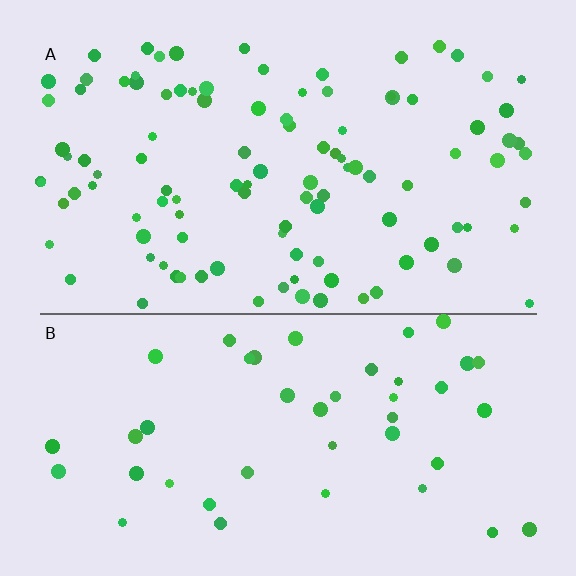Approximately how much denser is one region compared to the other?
Approximately 2.5× — region A over region B.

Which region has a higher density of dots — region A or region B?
A (the top).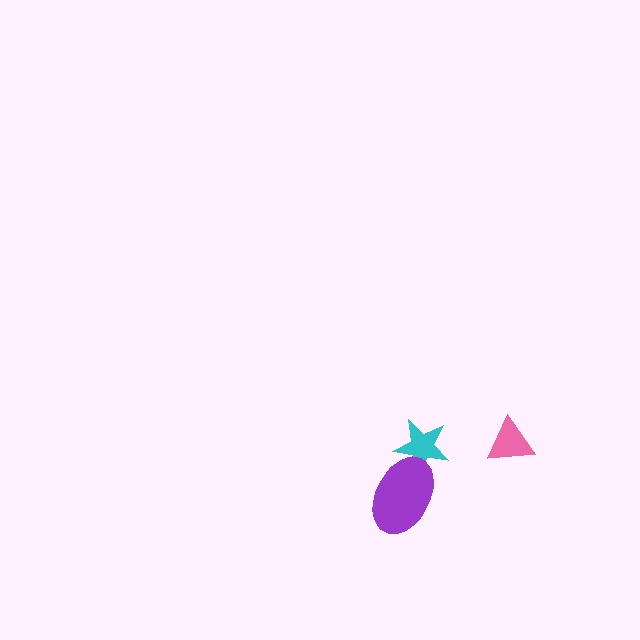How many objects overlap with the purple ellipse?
1 object overlaps with the purple ellipse.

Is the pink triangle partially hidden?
No, no other shape covers it.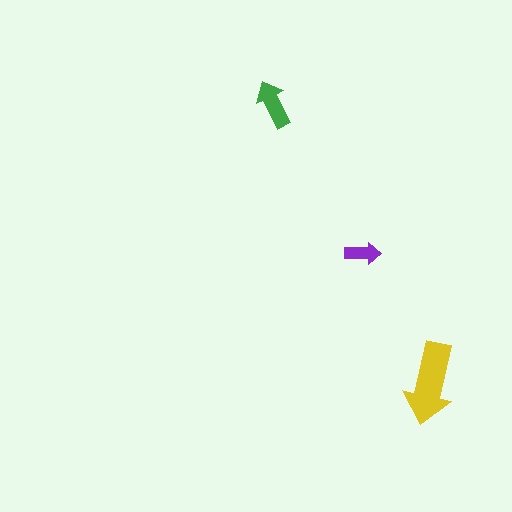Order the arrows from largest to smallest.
the yellow one, the green one, the purple one.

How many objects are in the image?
There are 3 objects in the image.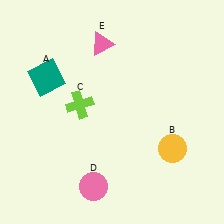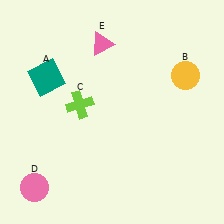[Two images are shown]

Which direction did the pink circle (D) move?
The pink circle (D) moved left.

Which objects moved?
The objects that moved are: the yellow circle (B), the pink circle (D).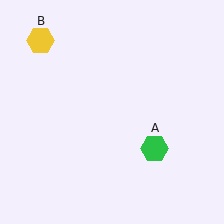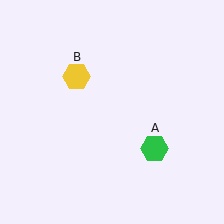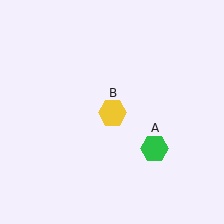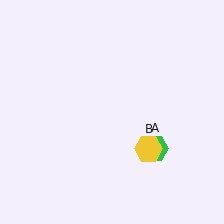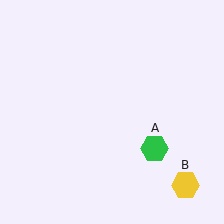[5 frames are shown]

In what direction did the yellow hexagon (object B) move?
The yellow hexagon (object B) moved down and to the right.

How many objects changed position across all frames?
1 object changed position: yellow hexagon (object B).